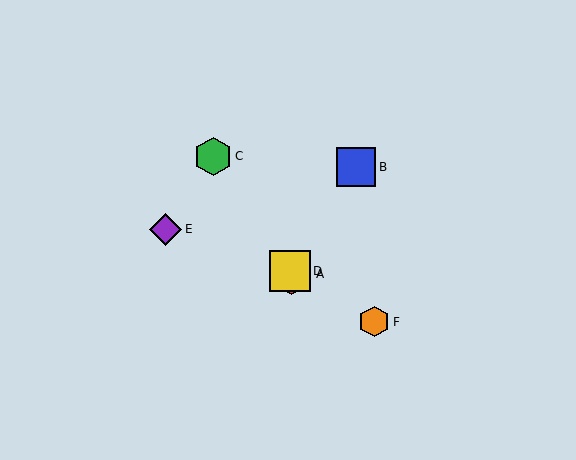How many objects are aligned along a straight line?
3 objects (A, C, D) are aligned along a straight line.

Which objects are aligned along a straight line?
Objects A, C, D are aligned along a straight line.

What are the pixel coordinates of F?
Object F is at (374, 322).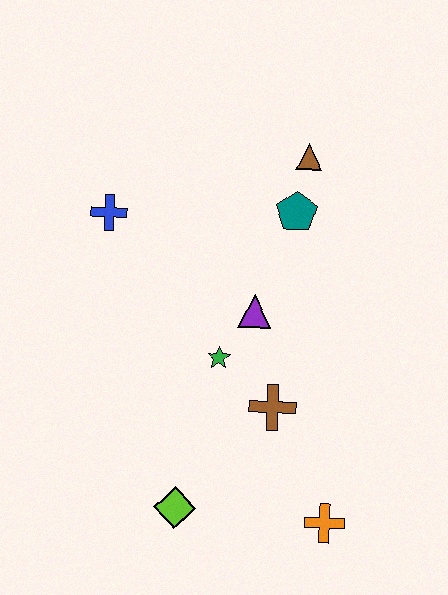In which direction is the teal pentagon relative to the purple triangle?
The teal pentagon is above the purple triangle.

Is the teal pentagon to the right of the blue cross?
Yes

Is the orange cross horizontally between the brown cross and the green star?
No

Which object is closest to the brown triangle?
The teal pentagon is closest to the brown triangle.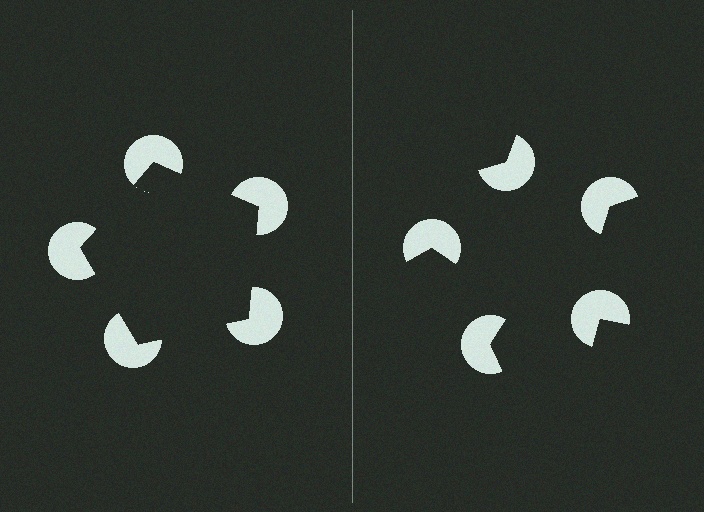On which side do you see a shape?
An illusory pentagon appears on the left side. On the right side the wedge cuts are rotated, so no coherent shape forms.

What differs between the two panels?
The pac-man discs are positioned identically on both sides; only the wedge orientations differ. On the left they align to a pentagon; on the right they are misaligned.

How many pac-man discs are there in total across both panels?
10 — 5 on each side.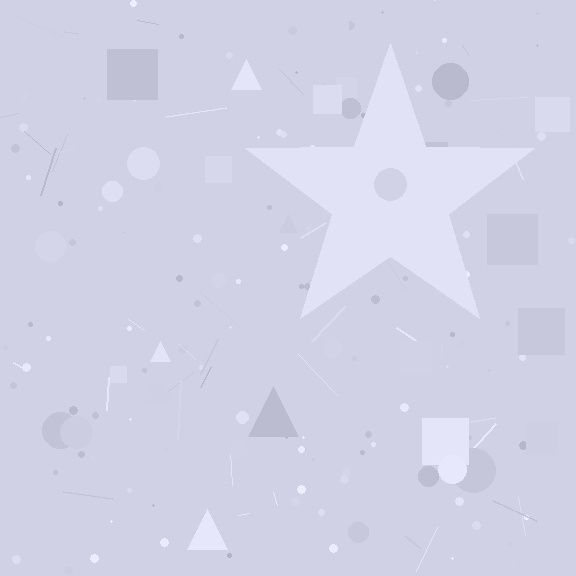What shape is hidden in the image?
A star is hidden in the image.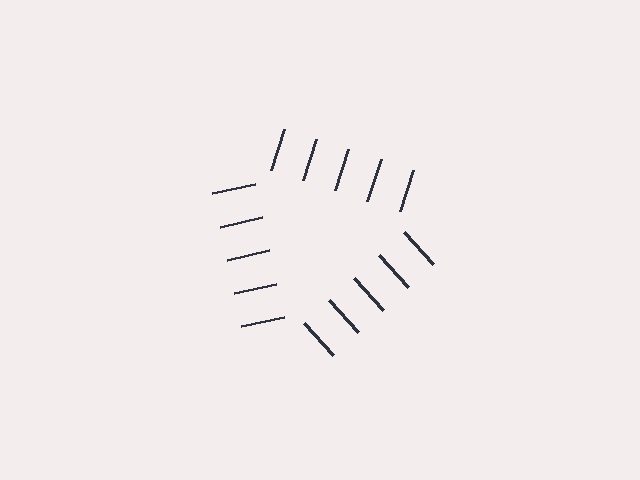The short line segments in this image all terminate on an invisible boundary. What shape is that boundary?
An illusory triangle — the line segments terminate on its edges but no continuous stroke is drawn.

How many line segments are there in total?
15 — 5 along each of the 3 edges.